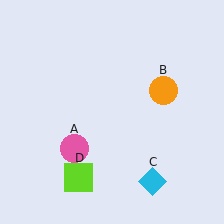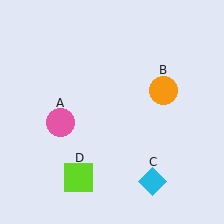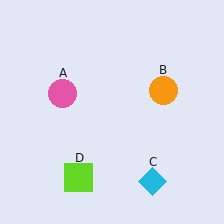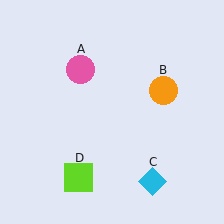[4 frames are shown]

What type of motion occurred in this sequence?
The pink circle (object A) rotated clockwise around the center of the scene.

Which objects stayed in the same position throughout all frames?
Orange circle (object B) and cyan diamond (object C) and lime square (object D) remained stationary.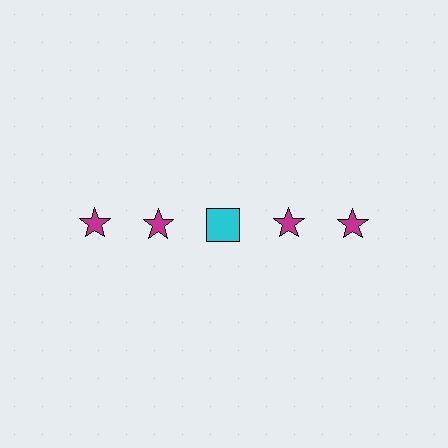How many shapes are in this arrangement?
There are 5 shapes arranged in a grid pattern.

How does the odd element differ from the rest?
It differs in both color (cyan instead of magenta) and shape (square instead of star).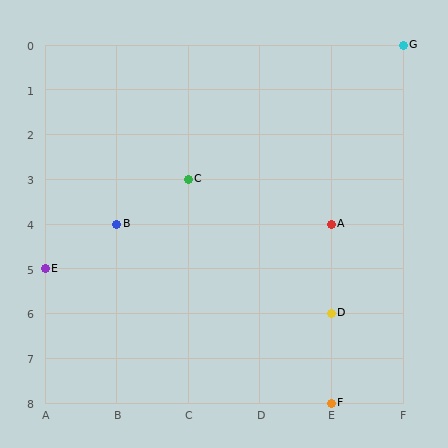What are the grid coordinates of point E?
Point E is at grid coordinates (A, 5).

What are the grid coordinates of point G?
Point G is at grid coordinates (F, 0).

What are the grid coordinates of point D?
Point D is at grid coordinates (E, 6).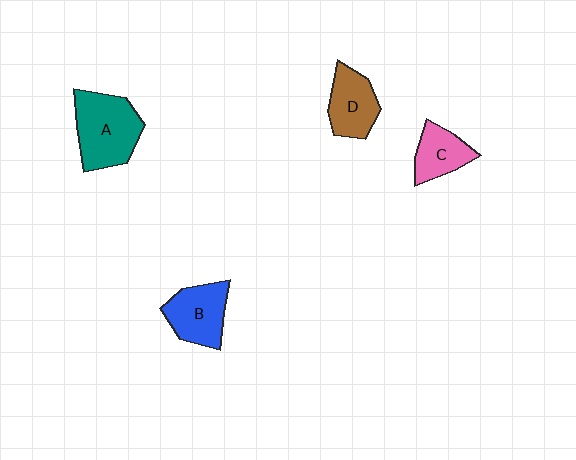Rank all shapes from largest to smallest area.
From largest to smallest: A (teal), B (blue), D (brown), C (pink).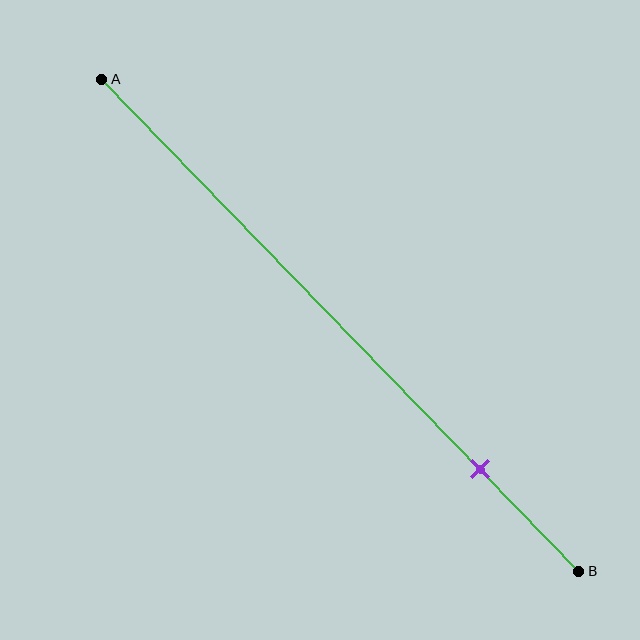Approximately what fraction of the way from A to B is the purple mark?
The purple mark is approximately 80% of the way from A to B.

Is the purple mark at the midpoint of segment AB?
No, the mark is at about 80% from A, not at the 50% midpoint.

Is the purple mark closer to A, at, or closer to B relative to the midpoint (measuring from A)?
The purple mark is closer to point B than the midpoint of segment AB.